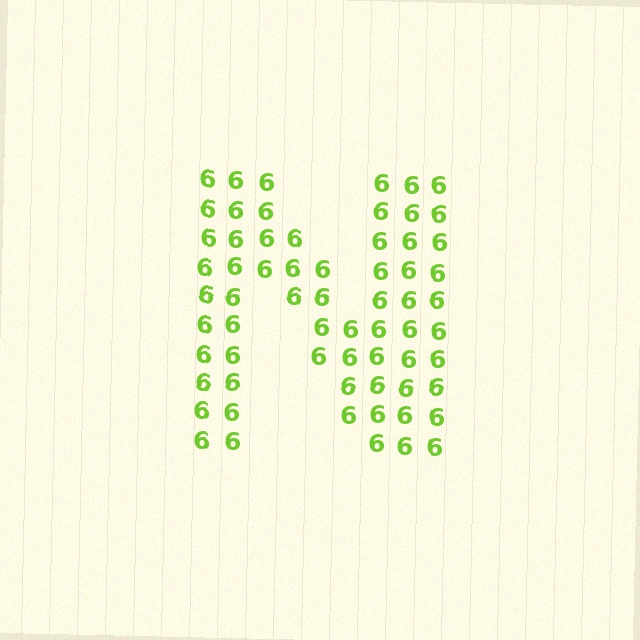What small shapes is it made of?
It is made of small digit 6's.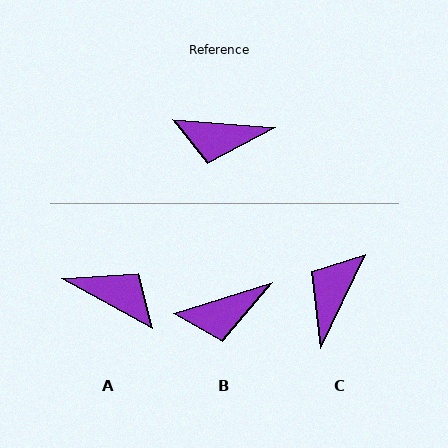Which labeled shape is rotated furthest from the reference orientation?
A, about 156 degrees away.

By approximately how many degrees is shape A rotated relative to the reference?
Approximately 156 degrees counter-clockwise.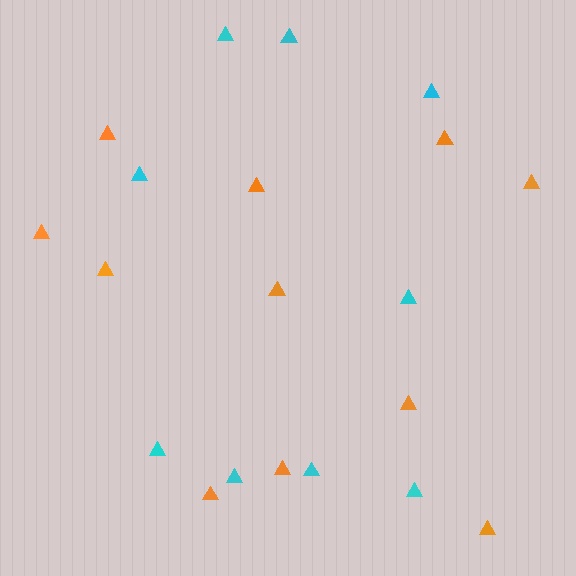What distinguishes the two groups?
There are 2 groups: one group of cyan triangles (9) and one group of orange triangles (11).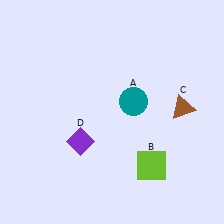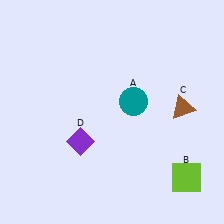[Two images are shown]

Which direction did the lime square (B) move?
The lime square (B) moved right.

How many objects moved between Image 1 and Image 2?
1 object moved between the two images.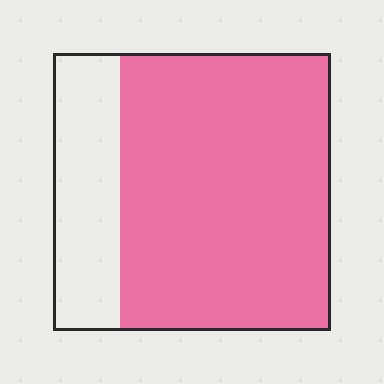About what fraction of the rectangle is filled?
About three quarters (3/4).